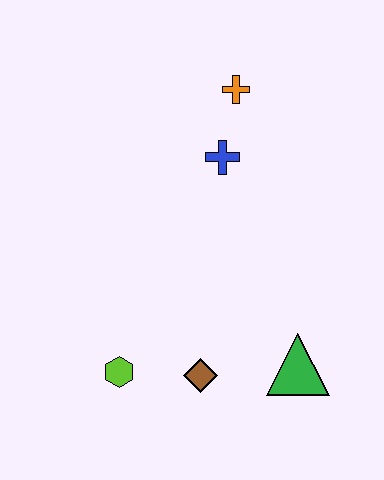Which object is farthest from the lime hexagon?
The orange cross is farthest from the lime hexagon.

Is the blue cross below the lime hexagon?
No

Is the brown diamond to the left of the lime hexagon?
No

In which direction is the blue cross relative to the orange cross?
The blue cross is below the orange cross.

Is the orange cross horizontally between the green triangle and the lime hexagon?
Yes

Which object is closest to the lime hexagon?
The brown diamond is closest to the lime hexagon.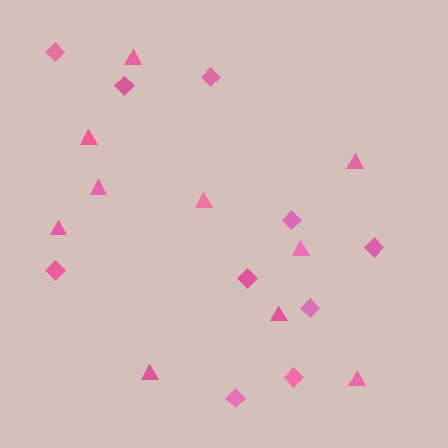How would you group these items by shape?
There are 2 groups: one group of triangles (10) and one group of diamonds (10).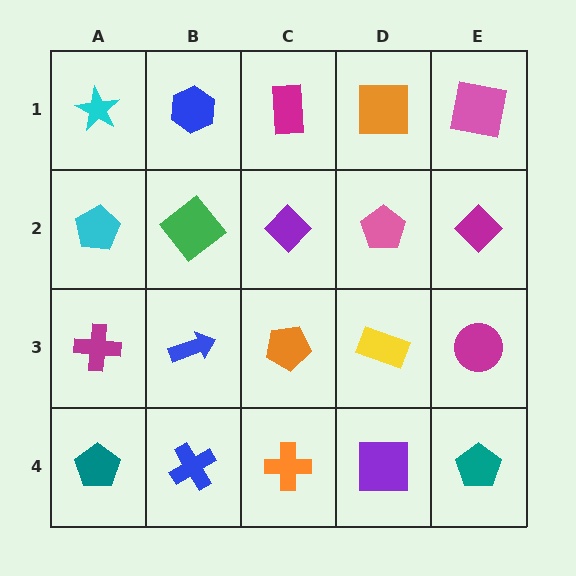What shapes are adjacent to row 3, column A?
A cyan pentagon (row 2, column A), a teal pentagon (row 4, column A), a blue arrow (row 3, column B).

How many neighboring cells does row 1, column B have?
3.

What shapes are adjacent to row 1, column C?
A purple diamond (row 2, column C), a blue hexagon (row 1, column B), an orange square (row 1, column D).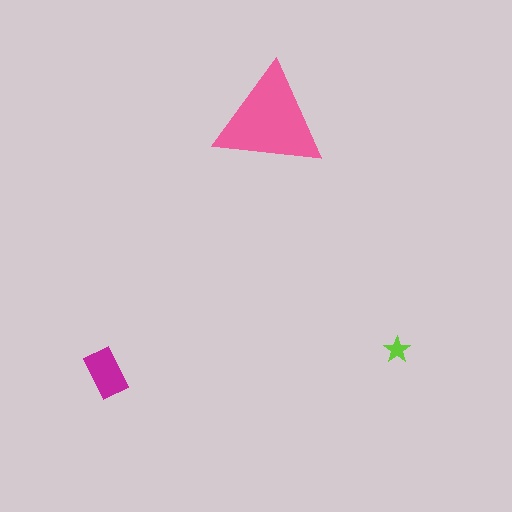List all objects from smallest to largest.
The lime star, the magenta rectangle, the pink triangle.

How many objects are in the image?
There are 3 objects in the image.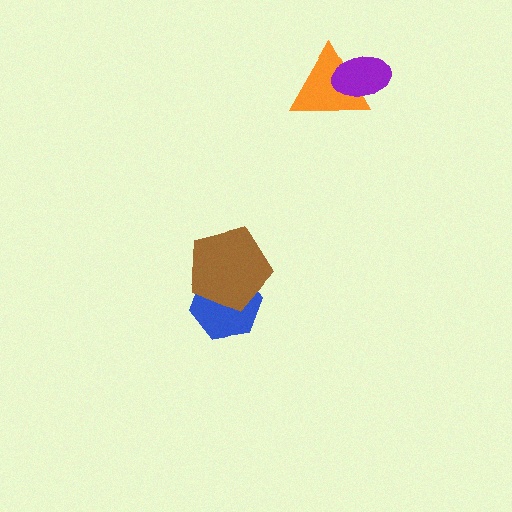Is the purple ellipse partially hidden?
No, no other shape covers it.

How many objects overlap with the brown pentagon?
1 object overlaps with the brown pentagon.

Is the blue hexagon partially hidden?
Yes, it is partially covered by another shape.